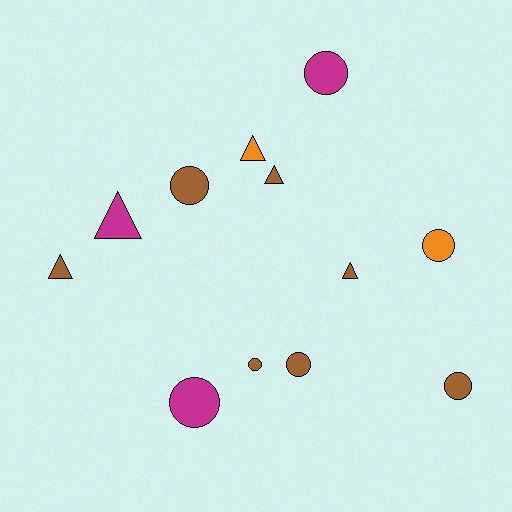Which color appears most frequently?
Brown, with 7 objects.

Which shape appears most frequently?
Circle, with 7 objects.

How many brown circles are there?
There are 4 brown circles.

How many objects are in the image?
There are 12 objects.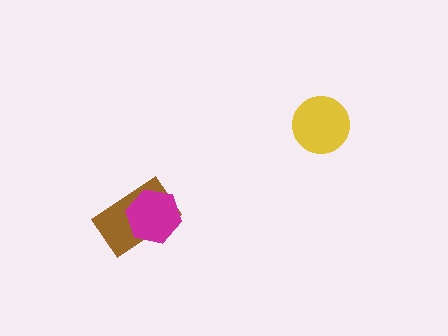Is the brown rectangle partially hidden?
Yes, it is partially covered by another shape.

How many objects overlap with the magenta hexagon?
1 object overlaps with the magenta hexagon.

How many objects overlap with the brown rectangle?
1 object overlaps with the brown rectangle.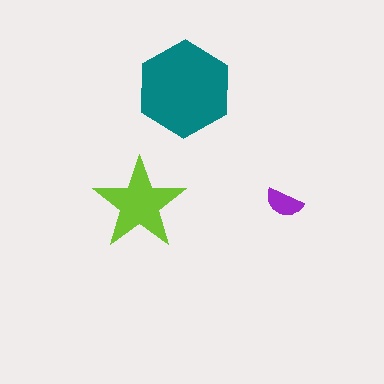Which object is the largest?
The teal hexagon.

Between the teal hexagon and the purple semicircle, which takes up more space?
The teal hexagon.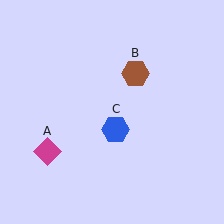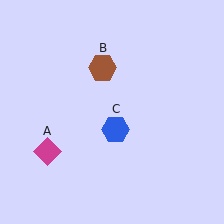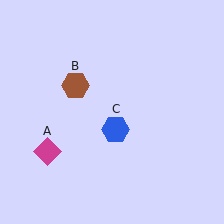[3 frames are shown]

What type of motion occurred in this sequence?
The brown hexagon (object B) rotated counterclockwise around the center of the scene.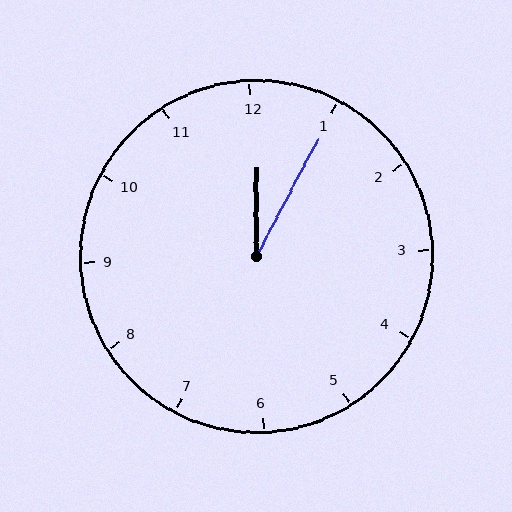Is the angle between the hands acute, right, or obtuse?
It is acute.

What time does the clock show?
12:05.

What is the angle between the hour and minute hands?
Approximately 28 degrees.